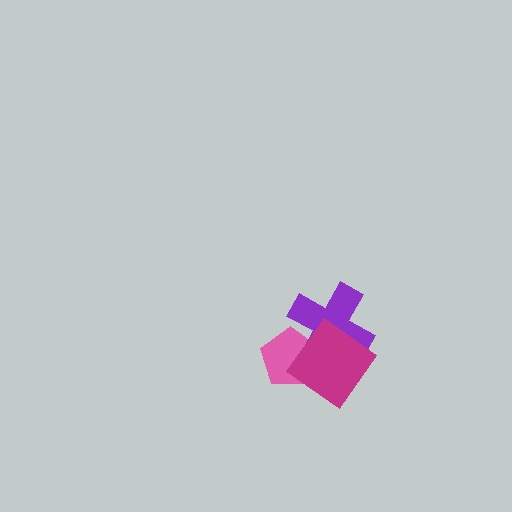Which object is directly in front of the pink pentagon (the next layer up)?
The purple cross is directly in front of the pink pentagon.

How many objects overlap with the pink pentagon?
2 objects overlap with the pink pentagon.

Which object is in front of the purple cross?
The magenta diamond is in front of the purple cross.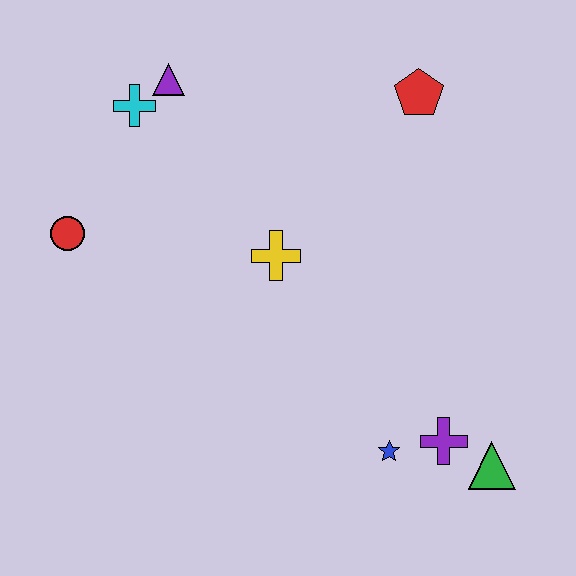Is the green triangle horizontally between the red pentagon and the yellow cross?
No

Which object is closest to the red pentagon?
The yellow cross is closest to the red pentagon.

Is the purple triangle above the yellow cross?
Yes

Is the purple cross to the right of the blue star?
Yes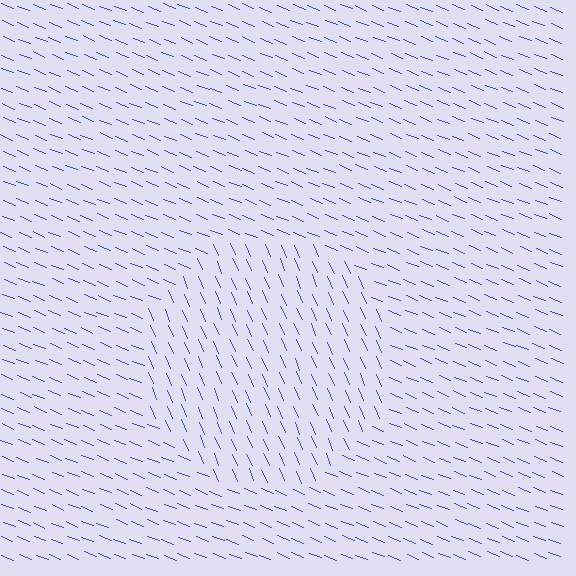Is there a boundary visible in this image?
Yes, there is a texture boundary formed by a change in line orientation.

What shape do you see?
I see a circle.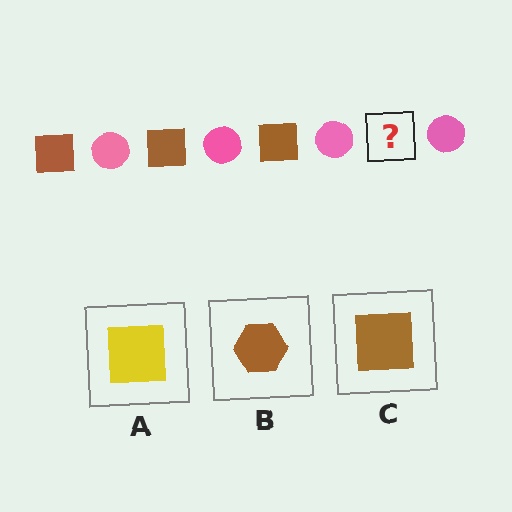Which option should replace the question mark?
Option C.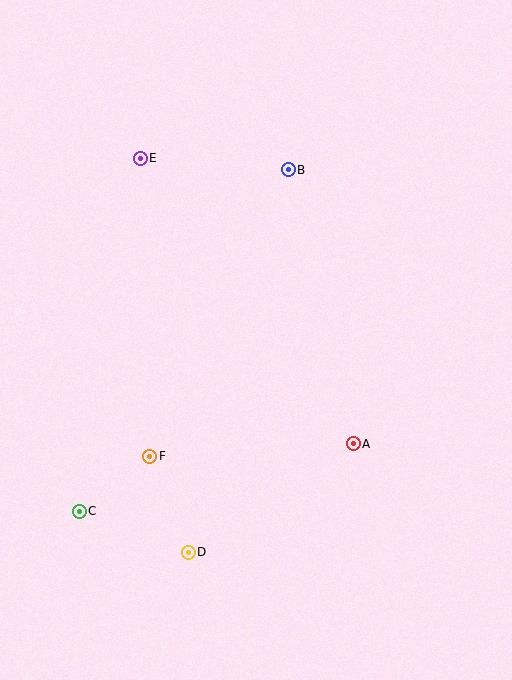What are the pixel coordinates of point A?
Point A is at (353, 444).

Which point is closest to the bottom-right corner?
Point A is closest to the bottom-right corner.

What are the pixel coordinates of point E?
Point E is at (140, 158).